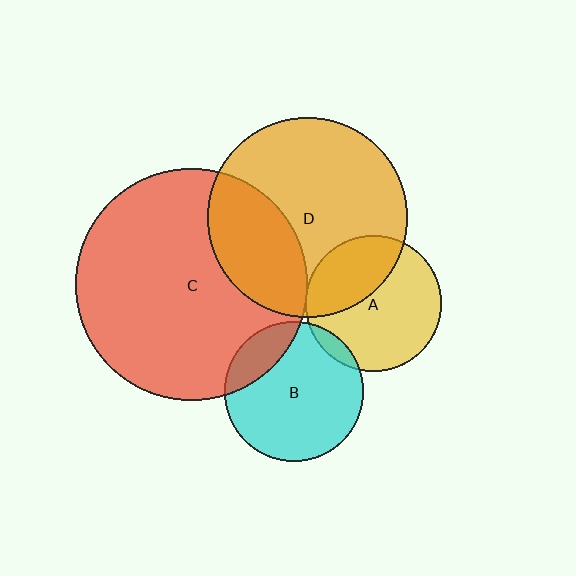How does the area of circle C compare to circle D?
Approximately 1.3 times.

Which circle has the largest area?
Circle C (red).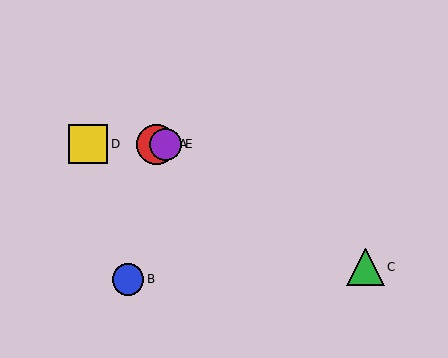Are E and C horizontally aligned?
No, E is at y≈144 and C is at y≈267.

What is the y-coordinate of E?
Object E is at y≈144.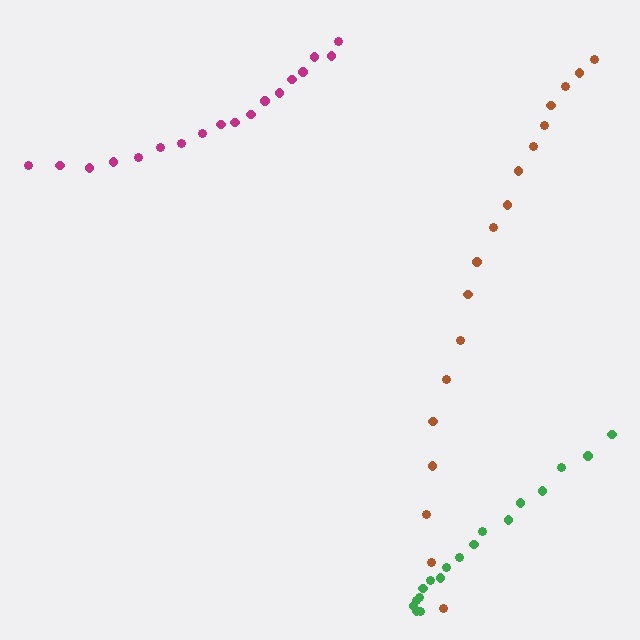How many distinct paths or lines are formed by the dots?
There are 3 distinct paths.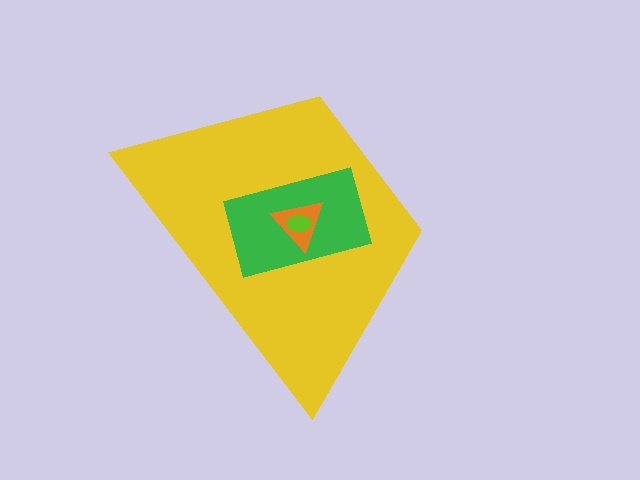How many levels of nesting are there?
4.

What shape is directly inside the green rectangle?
The orange triangle.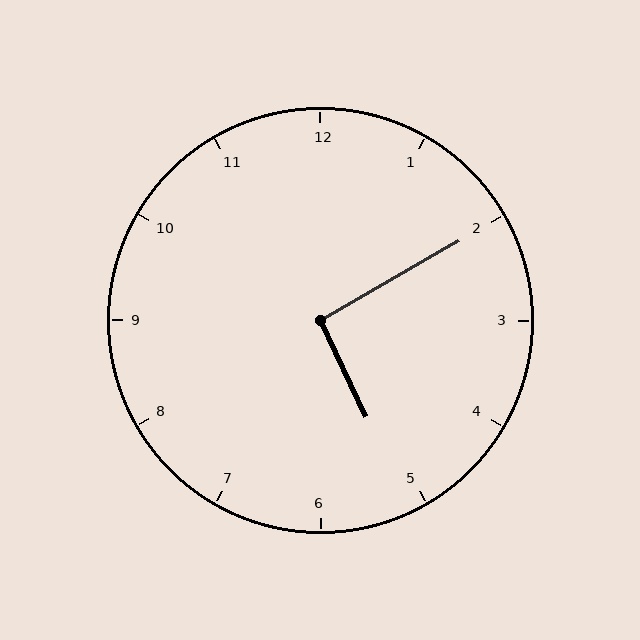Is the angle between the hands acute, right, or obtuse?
It is right.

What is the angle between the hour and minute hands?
Approximately 95 degrees.